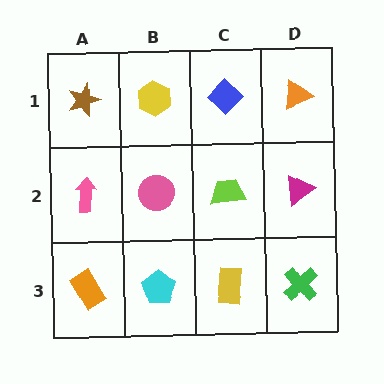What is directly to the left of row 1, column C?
A yellow hexagon.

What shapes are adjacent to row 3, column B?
A pink circle (row 2, column B), an orange rectangle (row 3, column A), a yellow rectangle (row 3, column C).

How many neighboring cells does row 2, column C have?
4.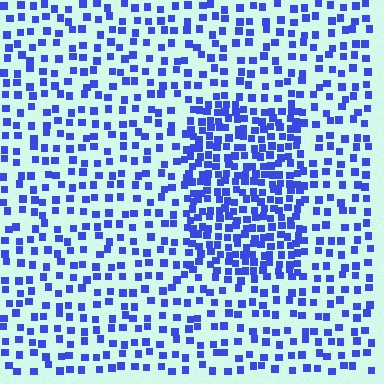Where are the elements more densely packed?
The elements are more densely packed inside the rectangle boundary.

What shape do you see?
I see a rectangle.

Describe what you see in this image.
The image contains small blue elements arranged at two different densities. A rectangle-shaped region is visible where the elements are more densely packed than the surrounding area.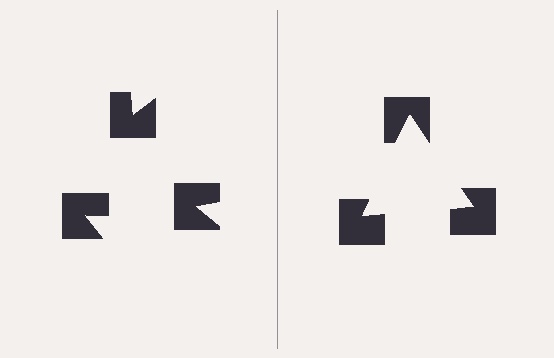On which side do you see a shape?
An illusory triangle appears on the right side. On the left side the wedge cuts are rotated, so no coherent shape forms.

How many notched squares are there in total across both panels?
6 — 3 on each side.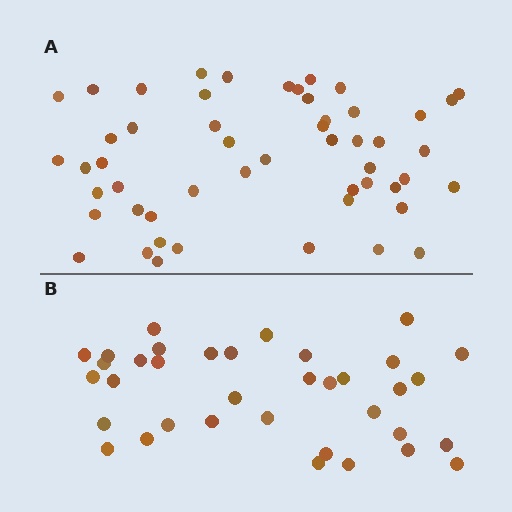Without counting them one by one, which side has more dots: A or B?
Region A (the top region) has more dots.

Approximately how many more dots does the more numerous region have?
Region A has approximately 15 more dots than region B.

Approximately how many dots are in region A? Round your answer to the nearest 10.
About 50 dots. (The exact count is 52, which rounds to 50.)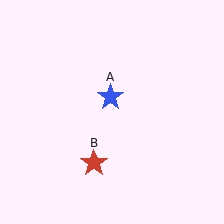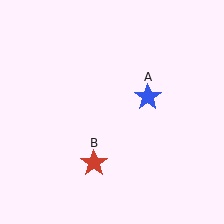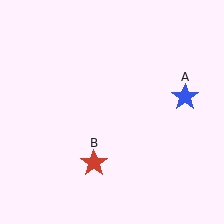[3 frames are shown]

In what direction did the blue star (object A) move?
The blue star (object A) moved right.